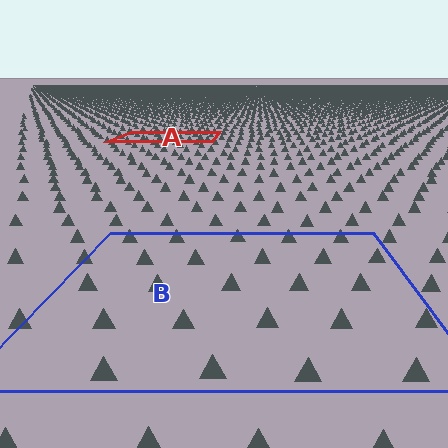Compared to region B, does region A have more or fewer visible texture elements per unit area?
Region A has more texture elements per unit area — they are packed more densely because it is farther away.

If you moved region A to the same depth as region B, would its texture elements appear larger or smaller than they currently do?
They would appear larger. At a closer depth, the same texture elements are projected at a bigger on-screen size.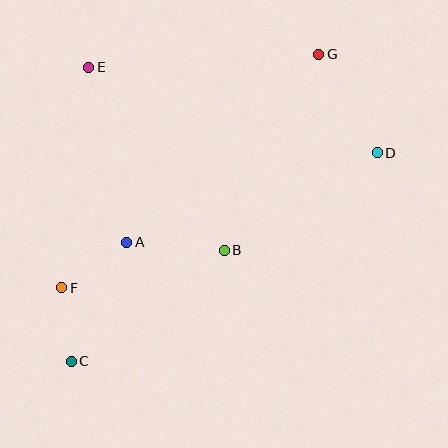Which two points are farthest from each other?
Points C and G are farthest from each other.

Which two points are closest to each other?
Points C and F are closest to each other.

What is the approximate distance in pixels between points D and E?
The distance between D and E is approximately 301 pixels.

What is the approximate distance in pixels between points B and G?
The distance between B and G is approximately 218 pixels.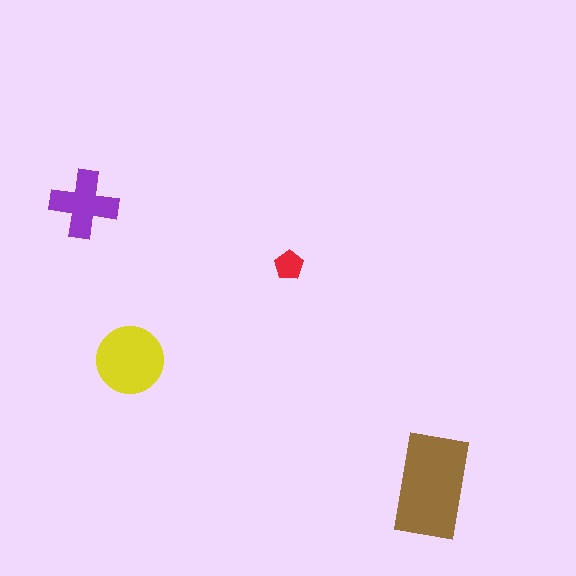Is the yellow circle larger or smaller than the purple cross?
Larger.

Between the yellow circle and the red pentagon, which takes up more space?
The yellow circle.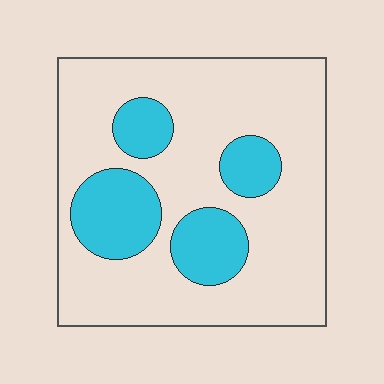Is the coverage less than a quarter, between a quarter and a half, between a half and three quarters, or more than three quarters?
Less than a quarter.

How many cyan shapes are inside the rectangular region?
4.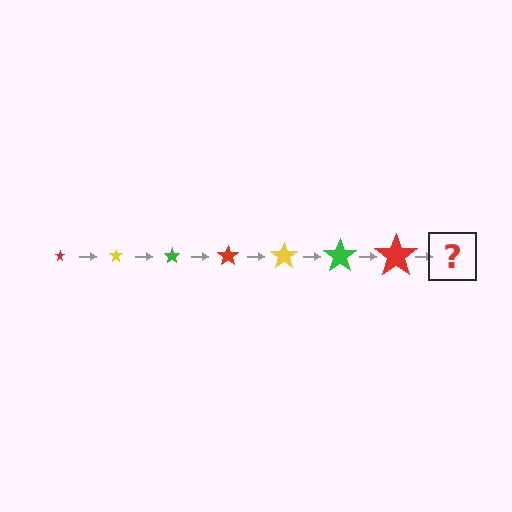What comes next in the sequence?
The next element should be a yellow star, larger than the previous one.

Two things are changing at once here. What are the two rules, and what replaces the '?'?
The two rules are that the star grows larger each step and the color cycles through red, yellow, and green. The '?' should be a yellow star, larger than the previous one.